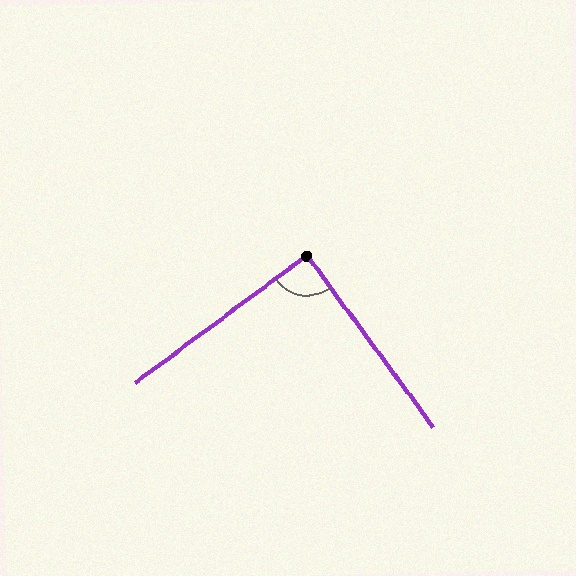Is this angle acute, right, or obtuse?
It is approximately a right angle.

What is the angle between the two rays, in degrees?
Approximately 90 degrees.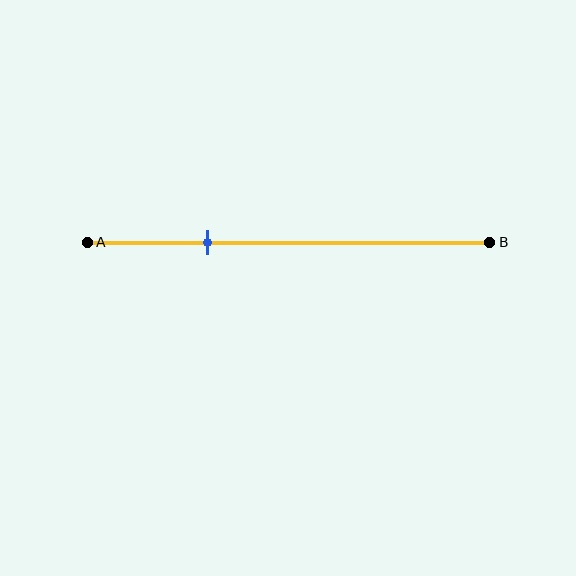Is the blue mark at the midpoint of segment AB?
No, the mark is at about 30% from A, not at the 50% midpoint.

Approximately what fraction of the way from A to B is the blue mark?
The blue mark is approximately 30% of the way from A to B.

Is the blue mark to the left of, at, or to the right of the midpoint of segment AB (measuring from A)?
The blue mark is to the left of the midpoint of segment AB.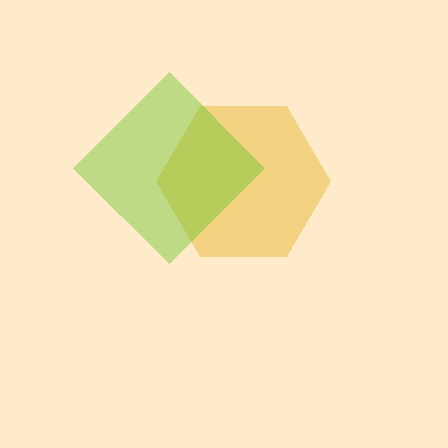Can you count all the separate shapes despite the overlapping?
Yes, there are 2 separate shapes.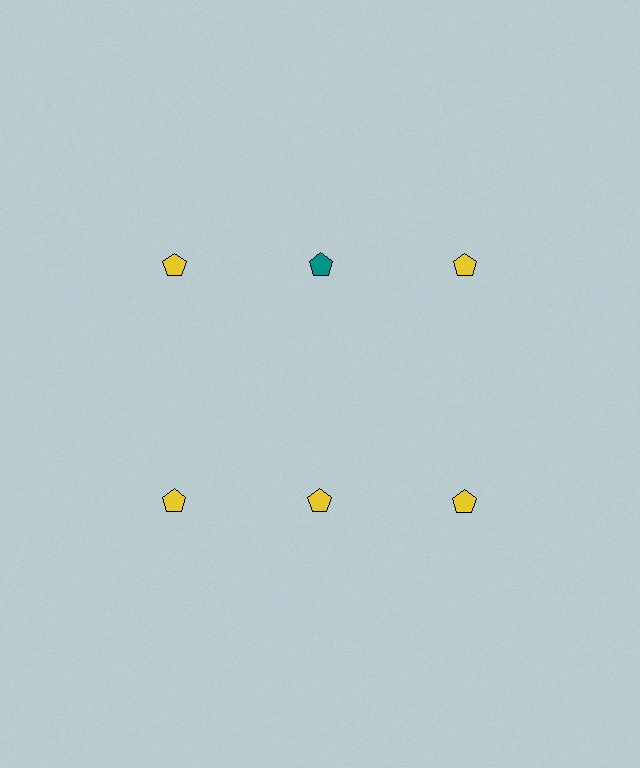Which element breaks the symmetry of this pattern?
The teal pentagon in the top row, second from left column breaks the symmetry. All other shapes are yellow pentagons.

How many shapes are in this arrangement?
There are 6 shapes arranged in a grid pattern.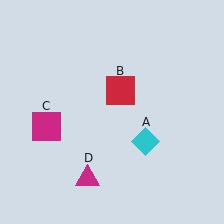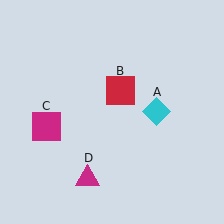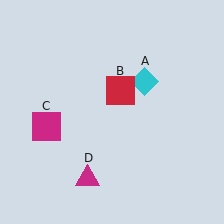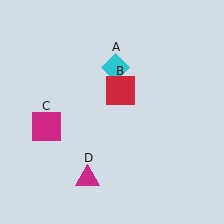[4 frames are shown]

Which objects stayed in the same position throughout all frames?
Red square (object B) and magenta square (object C) and magenta triangle (object D) remained stationary.